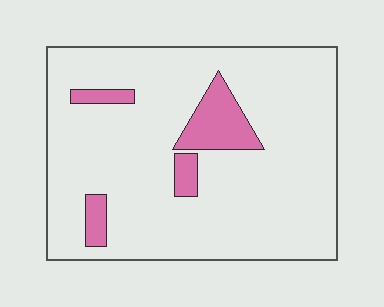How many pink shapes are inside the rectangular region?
4.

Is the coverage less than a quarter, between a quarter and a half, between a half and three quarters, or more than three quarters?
Less than a quarter.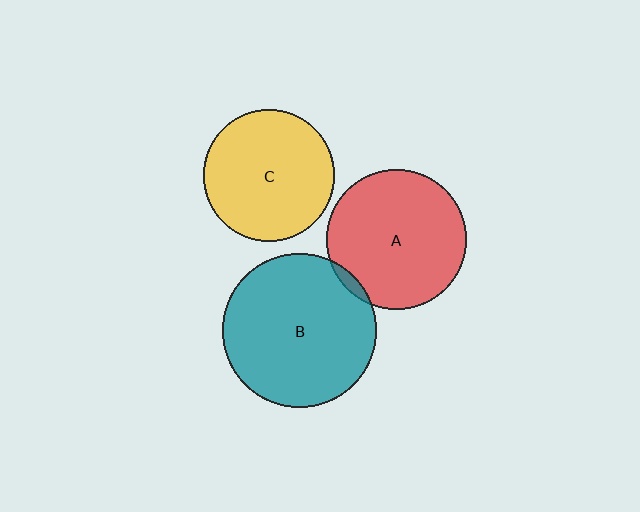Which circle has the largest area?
Circle B (teal).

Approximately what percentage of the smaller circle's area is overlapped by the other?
Approximately 5%.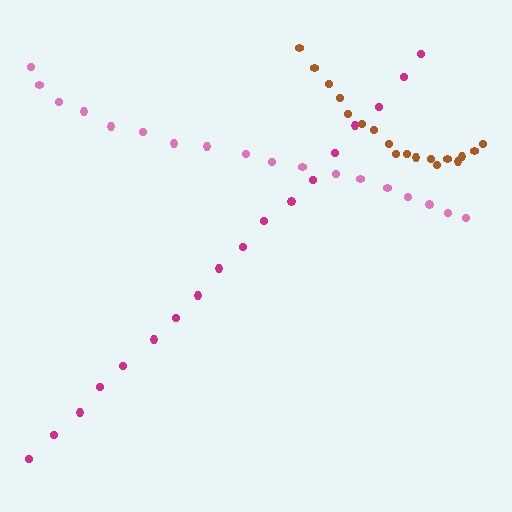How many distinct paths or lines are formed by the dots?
There are 3 distinct paths.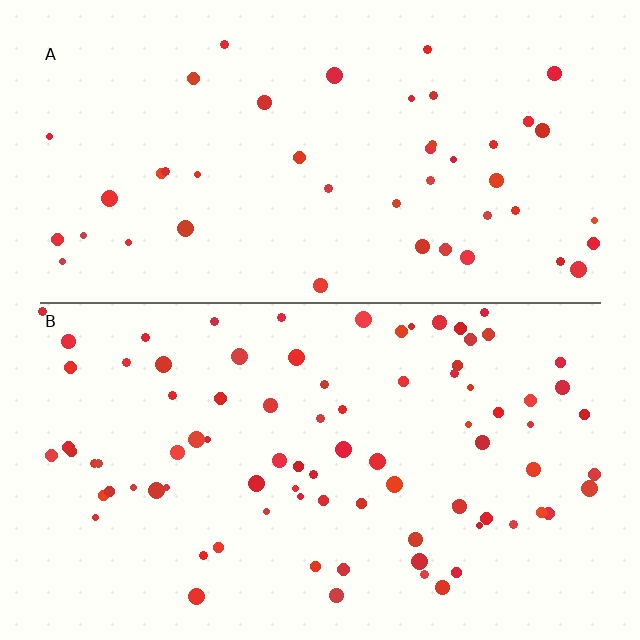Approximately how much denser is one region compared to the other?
Approximately 1.9× — region B over region A.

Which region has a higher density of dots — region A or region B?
B (the bottom).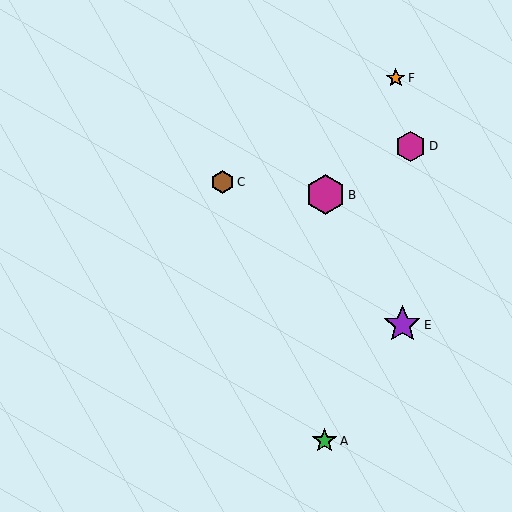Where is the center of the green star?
The center of the green star is at (325, 441).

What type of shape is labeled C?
Shape C is a brown hexagon.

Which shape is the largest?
The magenta hexagon (labeled B) is the largest.